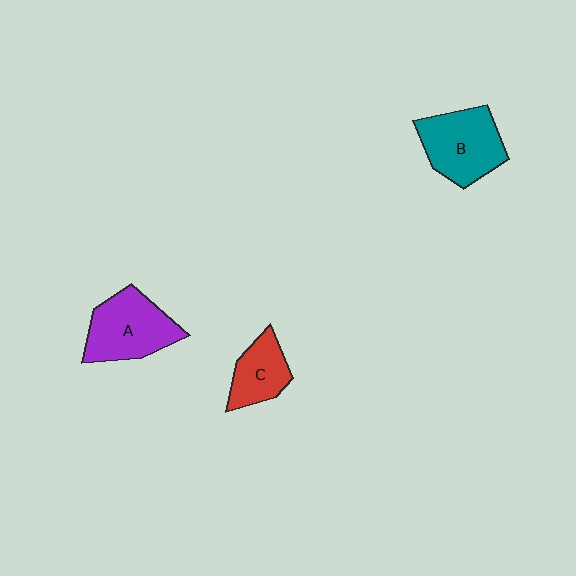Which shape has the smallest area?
Shape C (red).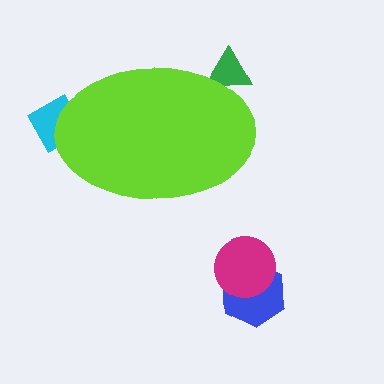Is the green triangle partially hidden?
Yes, the green triangle is partially hidden behind the lime ellipse.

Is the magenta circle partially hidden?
No, the magenta circle is fully visible.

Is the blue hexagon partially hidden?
No, the blue hexagon is fully visible.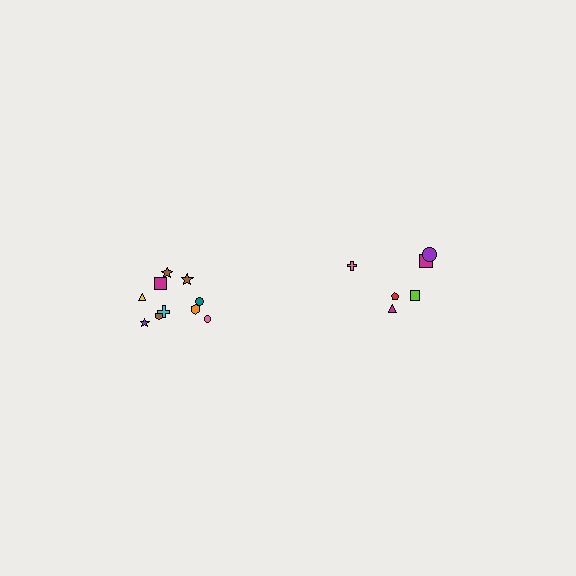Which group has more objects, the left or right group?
The left group.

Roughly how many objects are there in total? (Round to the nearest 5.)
Roughly 15 objects in total.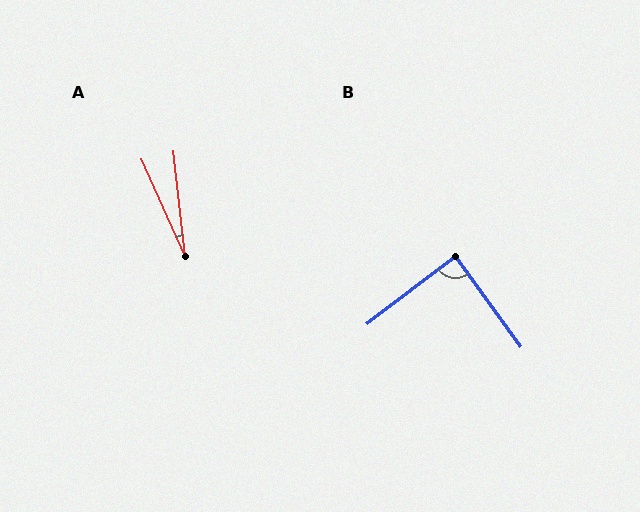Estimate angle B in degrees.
Approximately 89 degrees.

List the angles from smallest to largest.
A (18°), B (89°).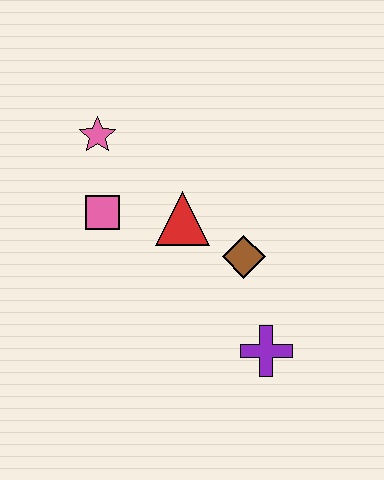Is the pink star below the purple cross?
No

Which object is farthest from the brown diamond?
The pink star is farthest from the brown diamond.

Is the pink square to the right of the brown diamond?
No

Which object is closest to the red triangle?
The brown diamond is closest to the red triangle.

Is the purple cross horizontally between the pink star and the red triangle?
No